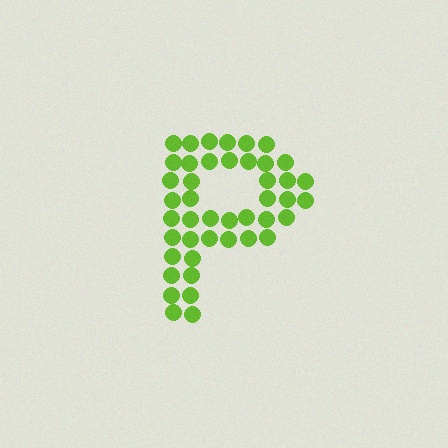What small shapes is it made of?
It is made of small circles.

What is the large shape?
The large shape is the letter P.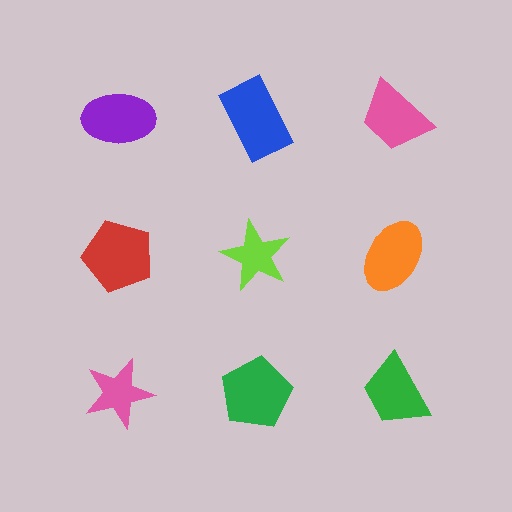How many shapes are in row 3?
3 shapes.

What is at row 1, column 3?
A pink trapezoid.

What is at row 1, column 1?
A purple ellipse.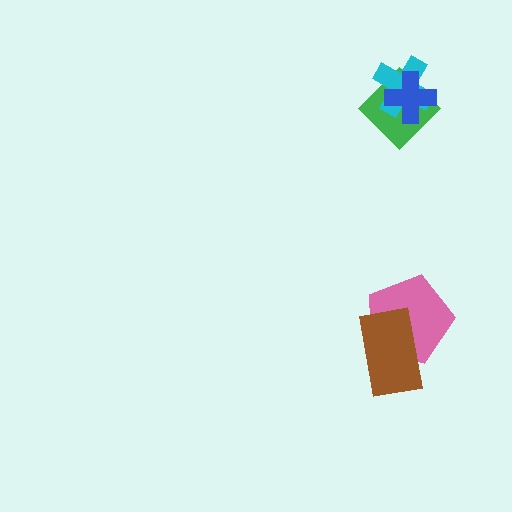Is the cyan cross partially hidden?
Yes, it is partially covered by another shape.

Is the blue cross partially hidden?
No, no other shape covers it.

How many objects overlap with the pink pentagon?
1 object overlaps with the pink pentagon.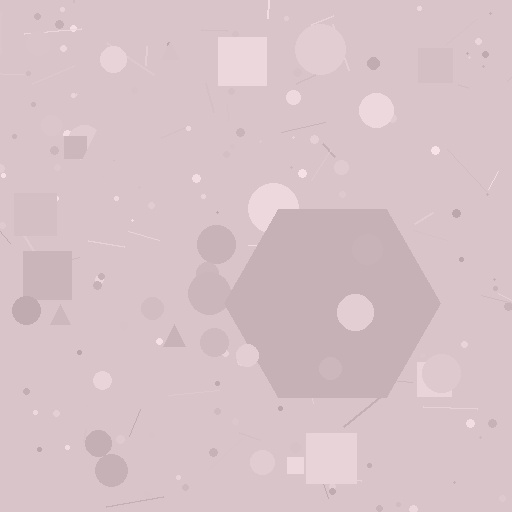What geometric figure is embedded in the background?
A hexagon is embedded in the background.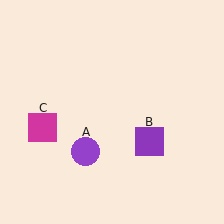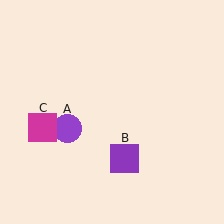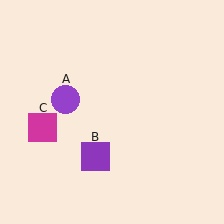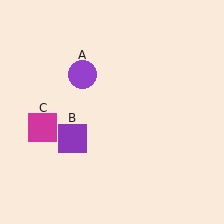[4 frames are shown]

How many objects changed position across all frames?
2 objects changed position: purple circle (object A), purple square (object B).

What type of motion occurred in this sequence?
The purple circle (object A), purple square (object B) rotated clockwise around the center of the scene.